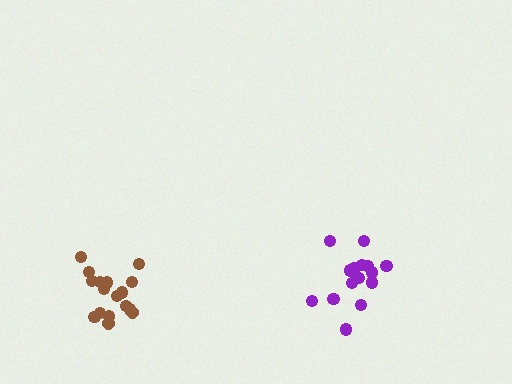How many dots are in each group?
Group 1: 17 dots, Group 2: 17 dots (34 total).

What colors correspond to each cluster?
The clusters are colored: brown, purple.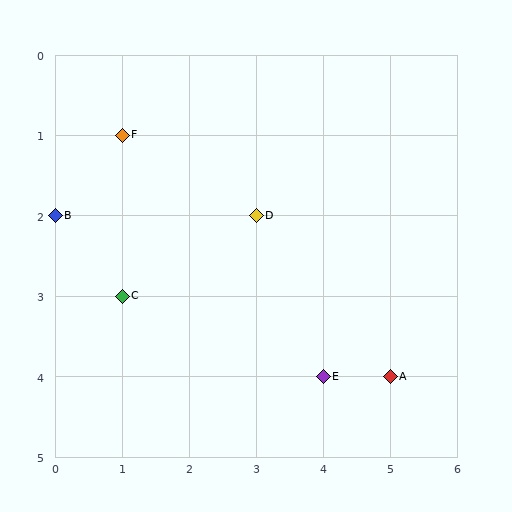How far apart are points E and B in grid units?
Points E and B are 4 columns and 2 rows apart (about 4.5 grid units diagonally).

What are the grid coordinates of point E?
Point E is at grid coordinates (4, 4).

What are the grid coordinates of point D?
Point D is at grid coordinates (3, 2).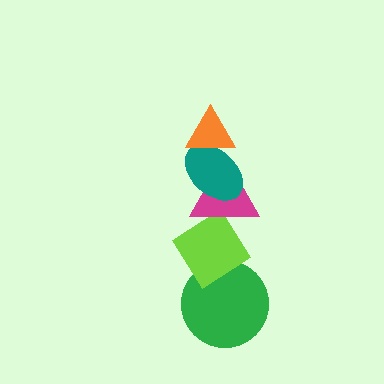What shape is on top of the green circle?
The lime diamond is on top of the green circle.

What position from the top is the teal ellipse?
The teal ellipse is 2nd from the top.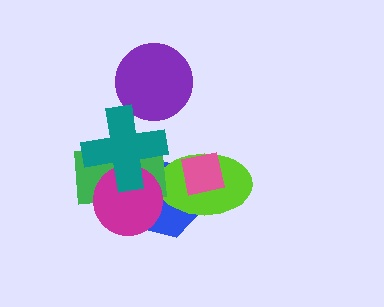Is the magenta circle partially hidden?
Yes, it is partially covered by another shape.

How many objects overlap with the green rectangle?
3 objects overlap with the green rectangle.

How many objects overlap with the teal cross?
4 objects overlap with the teal cross.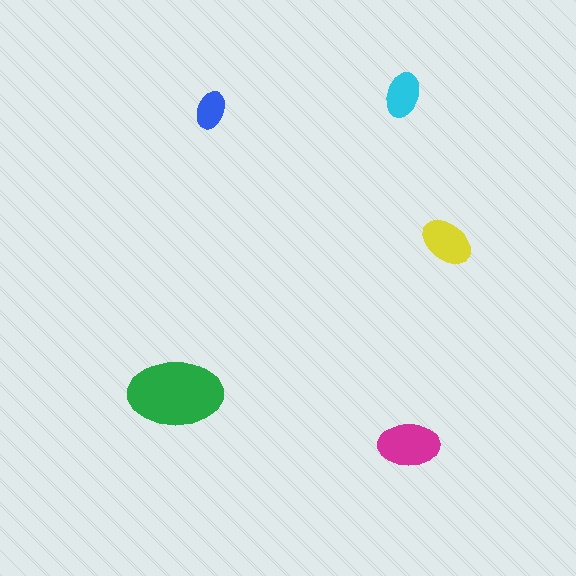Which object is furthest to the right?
The yellow ellipse is rightmost.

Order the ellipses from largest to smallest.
the green one, the magenta one, the yellow one, the cyan one, the blue one.